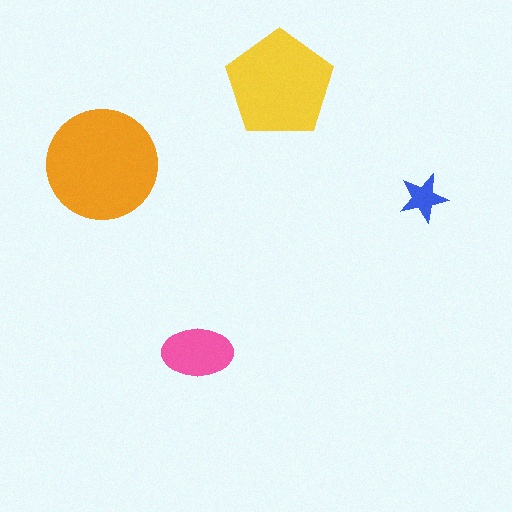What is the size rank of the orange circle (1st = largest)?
1st.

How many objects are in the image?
There are 4 objects in the image.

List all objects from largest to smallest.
The orange circle, the yellow pentagon, the pink ellipse, the blue star.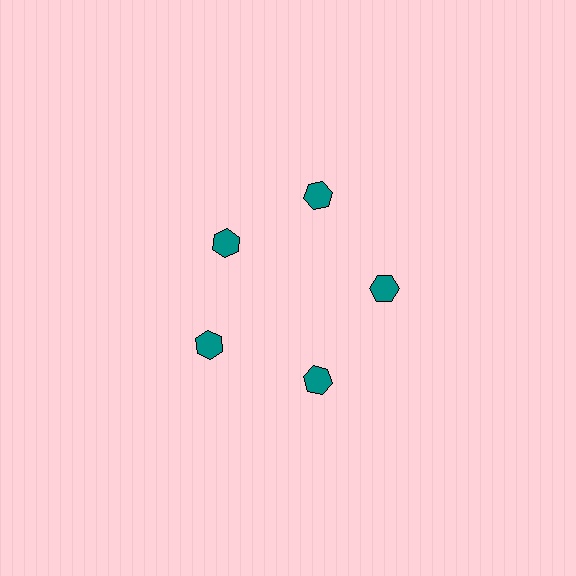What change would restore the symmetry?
The symmetry would be restored by moving it outward, back onto the ring so that all 5 hexagons sit at equal angles and equal distance from the center.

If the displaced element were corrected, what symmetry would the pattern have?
It would have 5-fold rotational symmetry — the pattern would map onto itself every 72 degrees.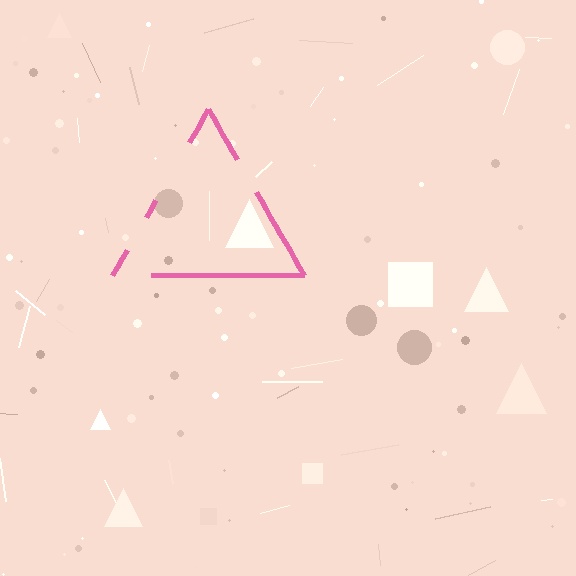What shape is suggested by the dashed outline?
The dashed outline suggests a triangle.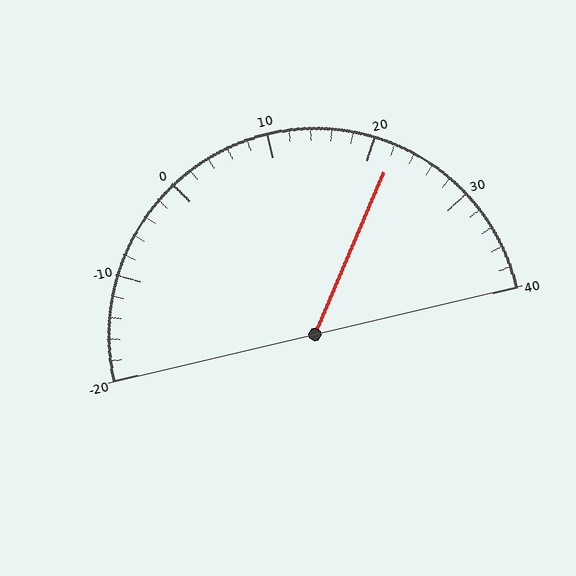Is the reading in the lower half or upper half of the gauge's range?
The reading is in the upper half of the range (-20 to 40).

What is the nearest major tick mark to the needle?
The nearest major tick mark is 20.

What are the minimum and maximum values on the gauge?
The gauge ranges from -20 to 40.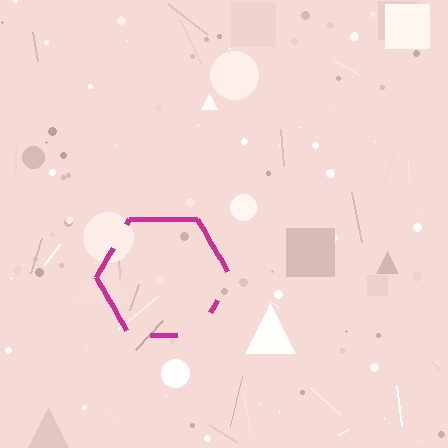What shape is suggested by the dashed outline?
The dashed outline suggests a hexagon.